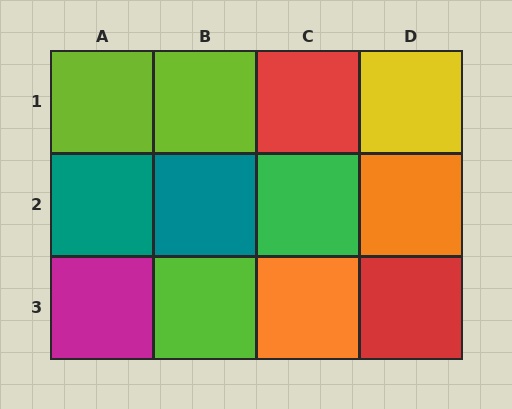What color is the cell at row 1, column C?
Red.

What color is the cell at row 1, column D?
Yellow.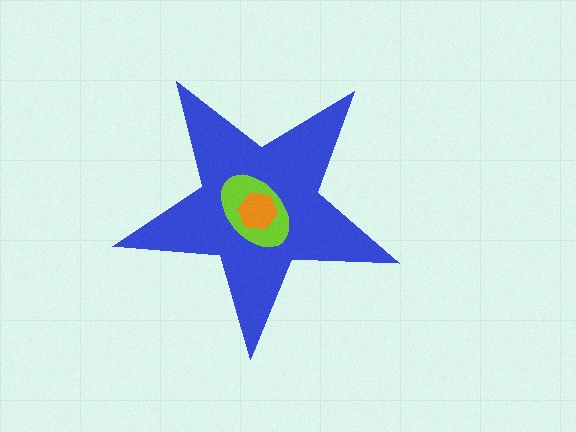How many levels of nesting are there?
3.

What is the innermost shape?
The orange hexagon.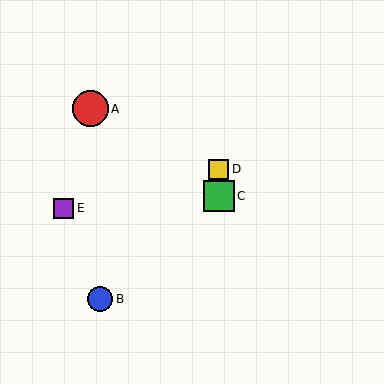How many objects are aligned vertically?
2 objects (C, D) are aligned vertically.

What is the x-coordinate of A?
Object A is at x≈90.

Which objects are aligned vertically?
Objects C, D are aligned vertically.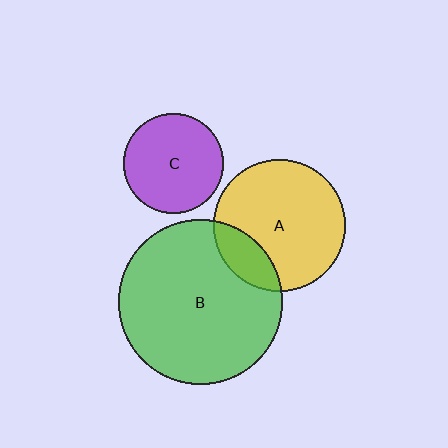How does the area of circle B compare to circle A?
Approximately 1.6 times.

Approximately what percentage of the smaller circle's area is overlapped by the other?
Approximately 20%.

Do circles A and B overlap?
Yes.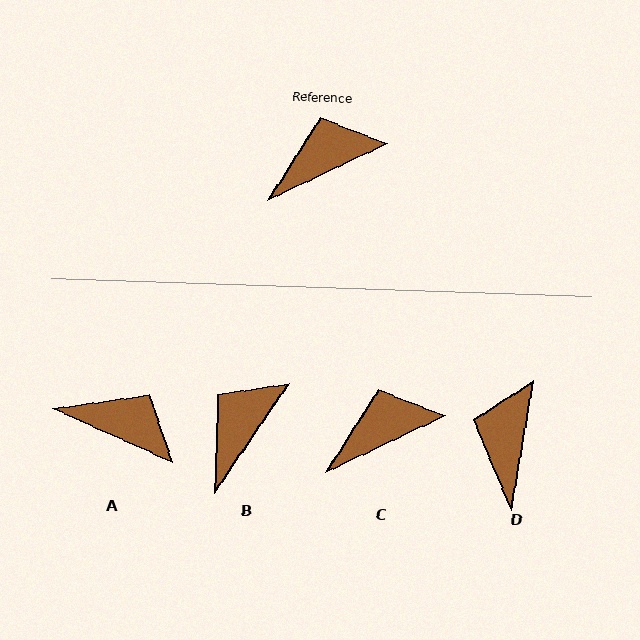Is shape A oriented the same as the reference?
No, it is off by about 50 degrees.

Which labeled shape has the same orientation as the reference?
C.